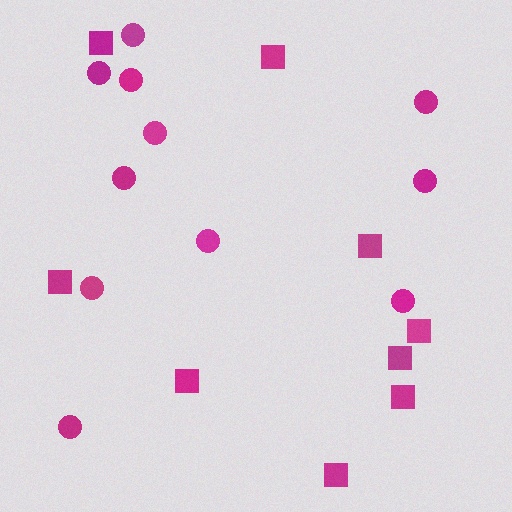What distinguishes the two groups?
There are 2 groups: one group of circles (11) and one group of squares (9).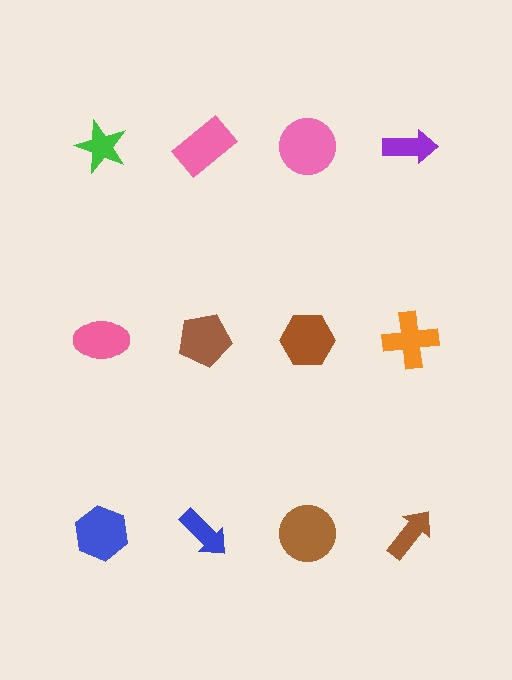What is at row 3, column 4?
A brown arrow.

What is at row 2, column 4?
An orange cross.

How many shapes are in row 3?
4 shapes.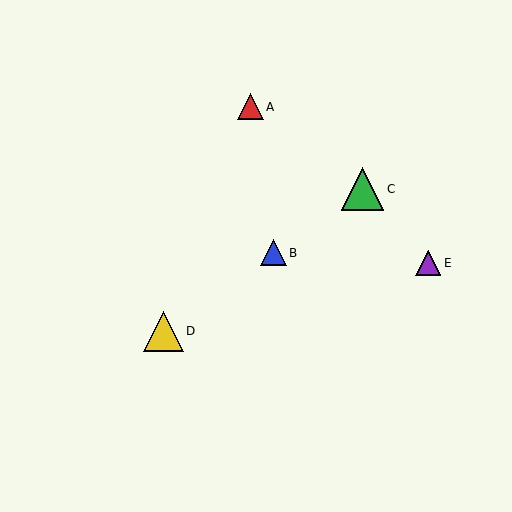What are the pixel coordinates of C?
Object C is at (363, 189).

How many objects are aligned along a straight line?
3 objects (B, C, D) are aligned along a straight line.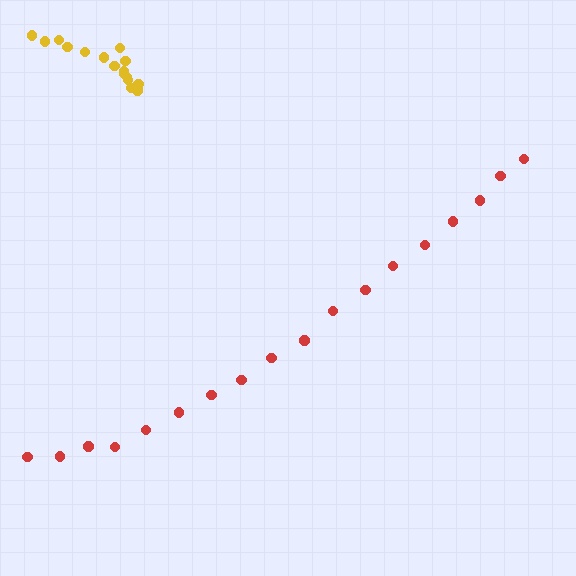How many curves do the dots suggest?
There are 2 distinct paths.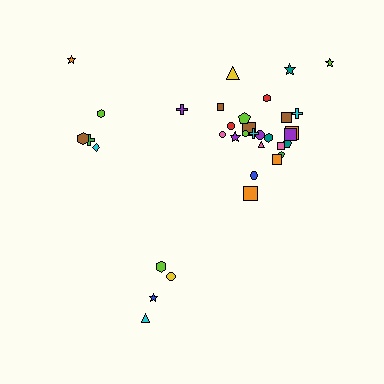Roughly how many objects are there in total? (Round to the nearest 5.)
Roughly 35 objects in total.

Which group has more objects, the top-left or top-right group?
The top-right group.